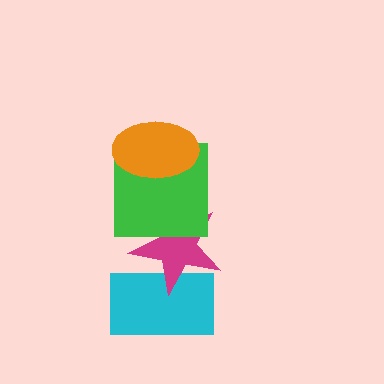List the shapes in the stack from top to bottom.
From top to bottom: the orange ellipse, the green square, the magenta star, the cyan rectangle.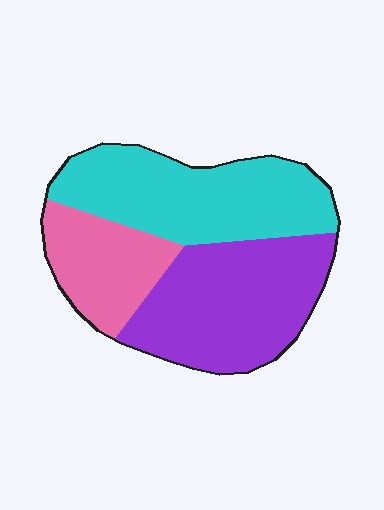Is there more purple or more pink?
Purple.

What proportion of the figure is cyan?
Cyan takes up between a third and a half of the figure.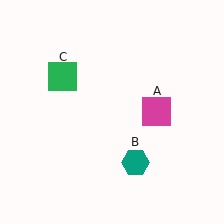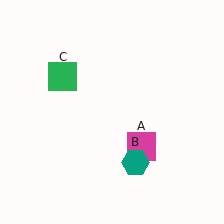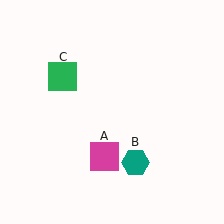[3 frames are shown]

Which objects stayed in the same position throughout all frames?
Teal hexagon (object B) and green square (object C) remained stationary.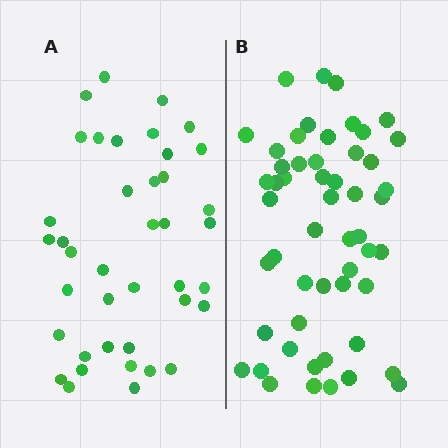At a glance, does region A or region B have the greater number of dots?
Region B (the right region) has more dots.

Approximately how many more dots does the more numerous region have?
Region B has approximately 15 more dots than region A.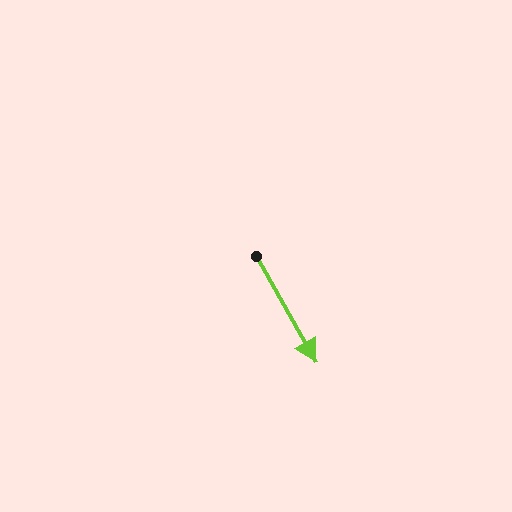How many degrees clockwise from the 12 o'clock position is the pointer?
Approximately 150 degrees.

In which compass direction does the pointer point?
Southeast.